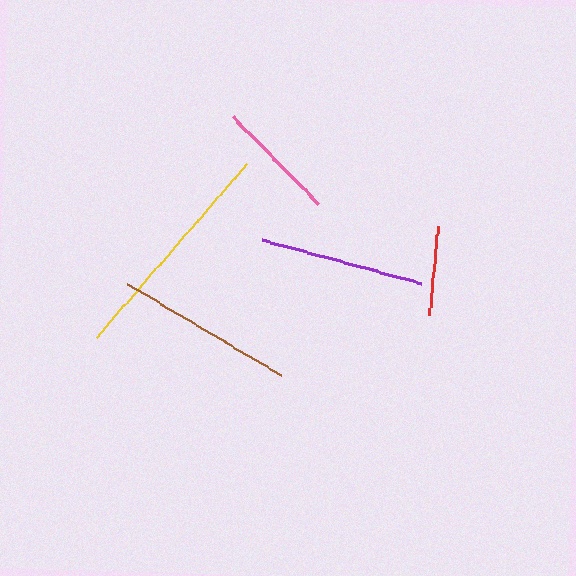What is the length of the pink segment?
The pink segment is approximately 123 pixels long.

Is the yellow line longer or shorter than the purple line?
The yellow line is longer than the purple line.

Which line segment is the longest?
The yellow line is the longest at approximately 230 pixels.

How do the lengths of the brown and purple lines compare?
The brown and purple lines are approximately the same length.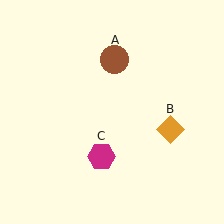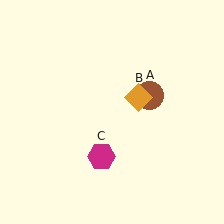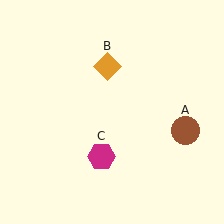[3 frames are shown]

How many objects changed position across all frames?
2 objects changed position: brown circle (object A), orange diamond (object B).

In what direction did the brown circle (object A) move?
The brown circle (object A) moved down and to the right.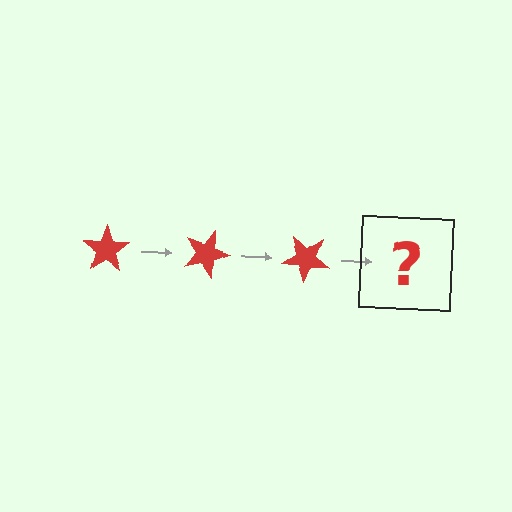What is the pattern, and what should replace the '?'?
The pattern is that the star rotates 20 degrees each step. The '?' should be a red star rotated 60 degrees.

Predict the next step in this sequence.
The next step is a red star rotated 60 degrees.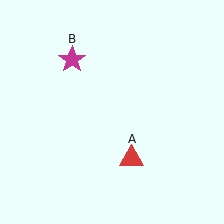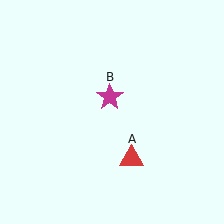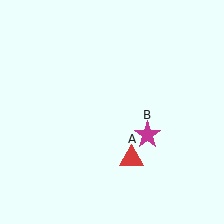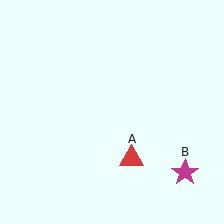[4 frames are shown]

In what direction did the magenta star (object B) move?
The magenta star (object B) moved down and to the right.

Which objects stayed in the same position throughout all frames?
Red triangle (object A) remained stationary.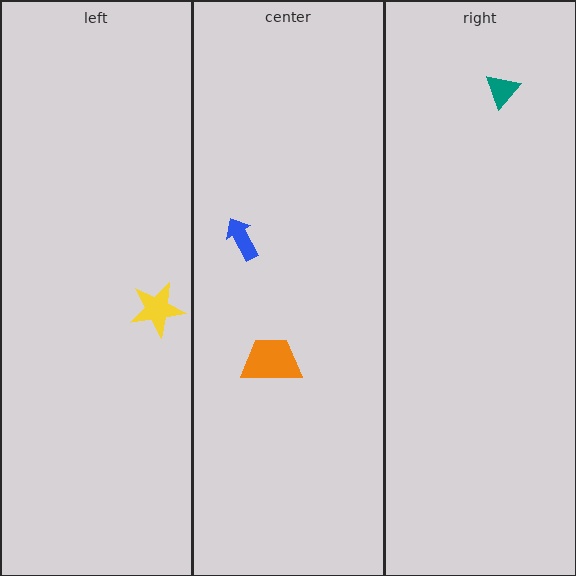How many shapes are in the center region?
2.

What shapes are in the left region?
The yellow star.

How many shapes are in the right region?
1.